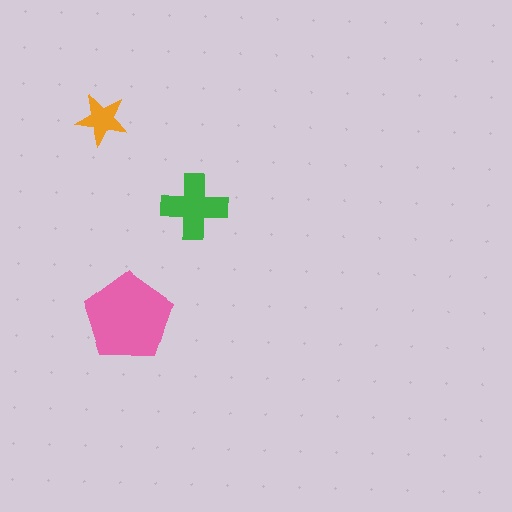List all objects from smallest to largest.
The orange star, the green cross, the pink pentagon.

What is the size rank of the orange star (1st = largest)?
3rd.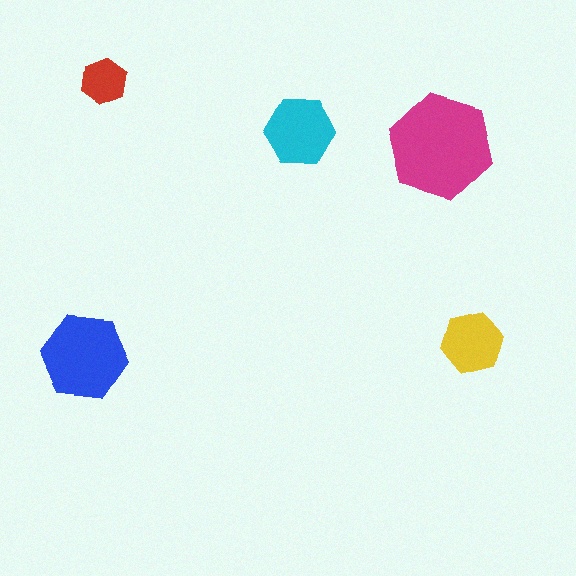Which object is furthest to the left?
The blue hexagon is leftmost.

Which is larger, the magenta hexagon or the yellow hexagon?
The magenta one.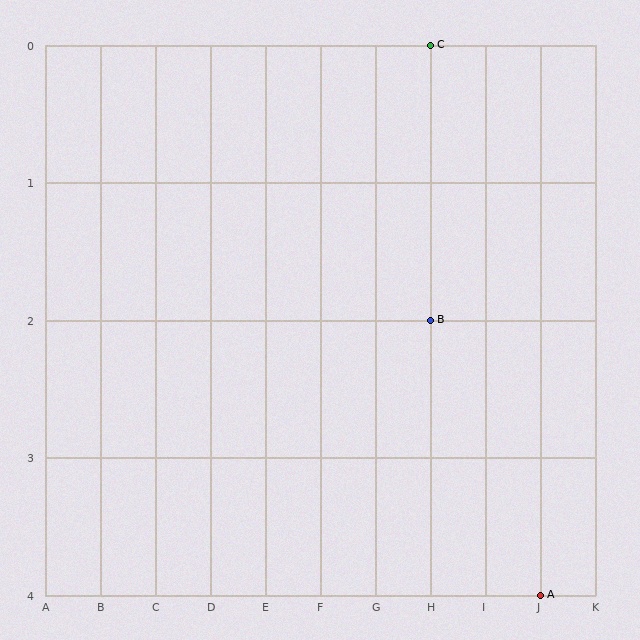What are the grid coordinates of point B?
Point B is at grid coordinates (H, 2).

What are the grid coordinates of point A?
Point A is at grid coordinates (J, 4).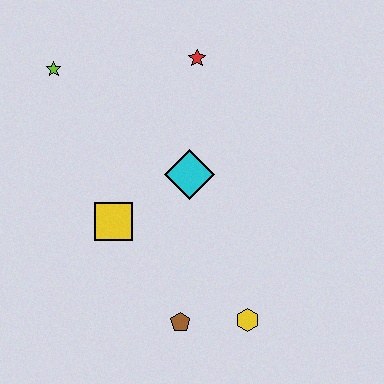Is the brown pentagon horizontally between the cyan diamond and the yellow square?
Yes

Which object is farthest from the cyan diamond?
The lime star is farthest from the cyan diamond.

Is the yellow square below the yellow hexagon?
No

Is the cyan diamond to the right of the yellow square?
Yes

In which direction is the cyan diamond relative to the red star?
The cyan diamond is below the red star.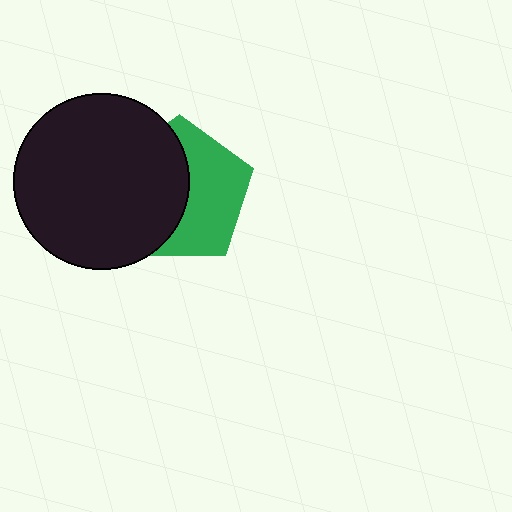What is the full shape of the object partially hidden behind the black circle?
The partially hidden object is a green pentagon.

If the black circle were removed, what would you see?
You would see the complete green pentagon.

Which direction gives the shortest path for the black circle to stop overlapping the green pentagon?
Moving left gives the shortest separation.